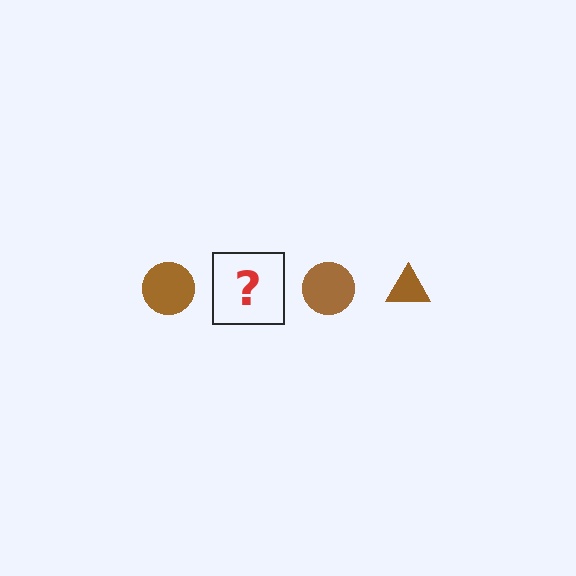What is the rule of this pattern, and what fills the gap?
The rule is that the pattern cycles through circle, triangle shapes in brown. The gap should be filled with a brown triangle.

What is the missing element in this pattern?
The missing element is a brown triangle.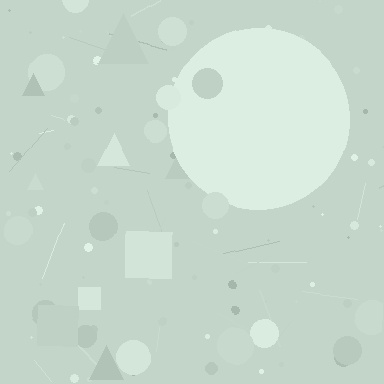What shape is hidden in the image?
A circle is hidden in the image.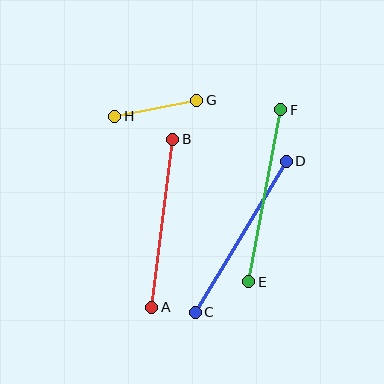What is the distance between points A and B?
The distance is approximately 170 pixels.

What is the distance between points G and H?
The distance is approximately 84 pixels.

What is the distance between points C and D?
The distance is approximately 176 pixels.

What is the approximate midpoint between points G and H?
The midpoint is at approximately (156, 108) pixels.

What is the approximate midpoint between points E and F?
The midpoint is at approximately (265, 196) pixels.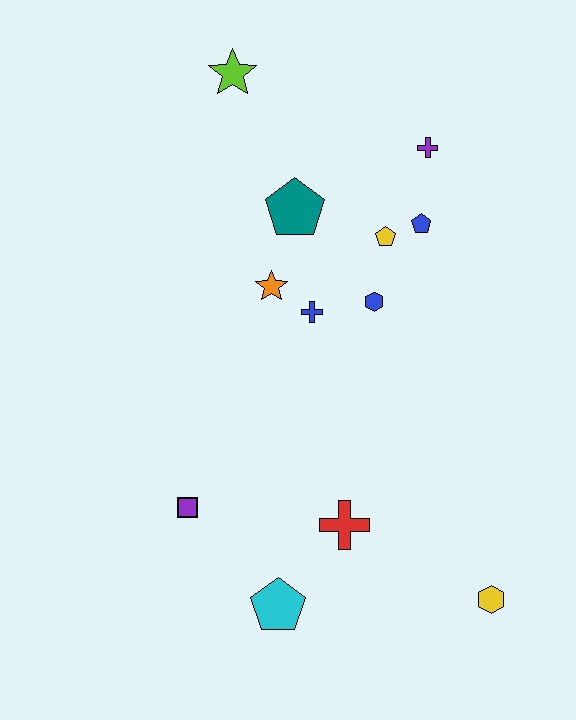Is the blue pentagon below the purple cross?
Yes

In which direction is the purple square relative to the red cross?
The purple square is to the left of the red cross.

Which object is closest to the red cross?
The cyan pentagon is closest to the red cross.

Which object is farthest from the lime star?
The yellow hexagon is farthest from the lime star.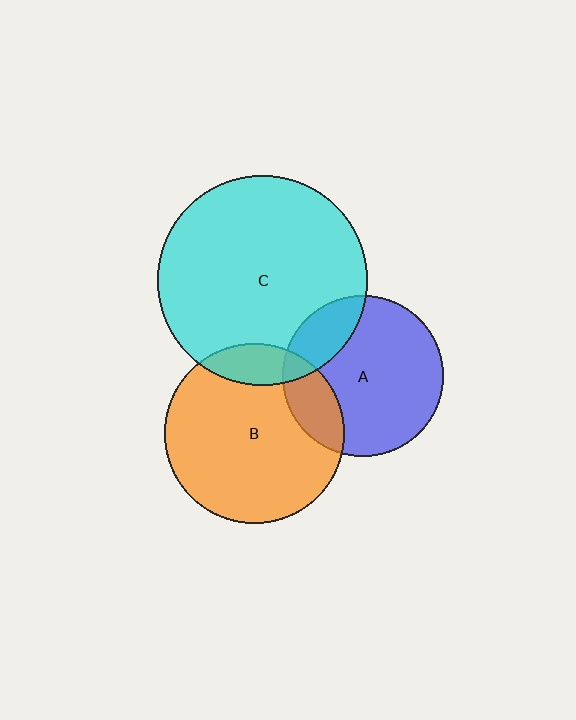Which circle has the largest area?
Circle C (cyan).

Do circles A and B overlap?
Yes.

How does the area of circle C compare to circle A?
Approximately 1.7 times.